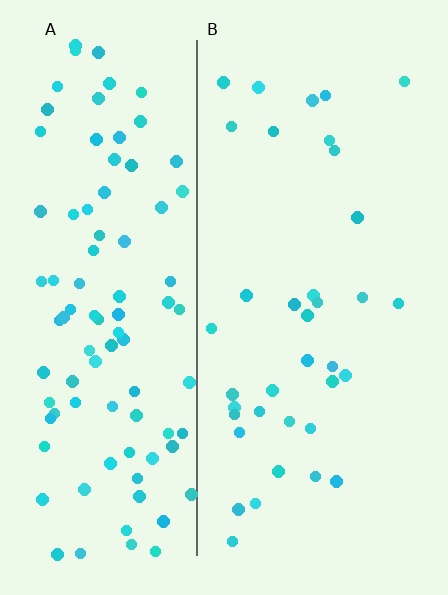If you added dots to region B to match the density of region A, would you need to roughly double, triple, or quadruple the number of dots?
Approximately triple.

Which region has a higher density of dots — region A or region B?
A (the left).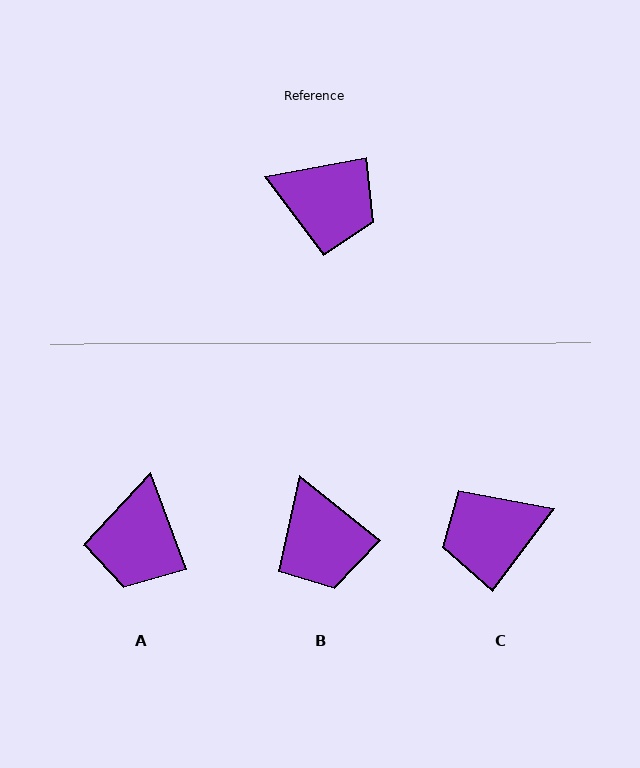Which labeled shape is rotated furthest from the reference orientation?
C, about 138 degrees away.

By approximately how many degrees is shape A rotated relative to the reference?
Approximately 81 degrees clockwise.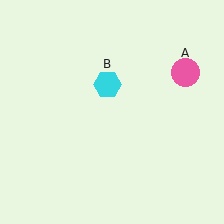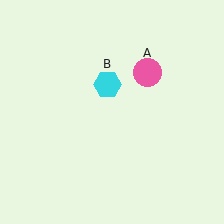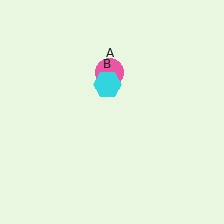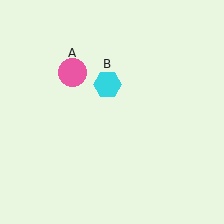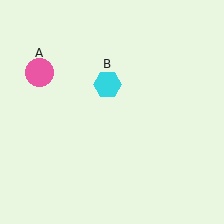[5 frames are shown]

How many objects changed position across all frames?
1 object changed position: pink circle (object A).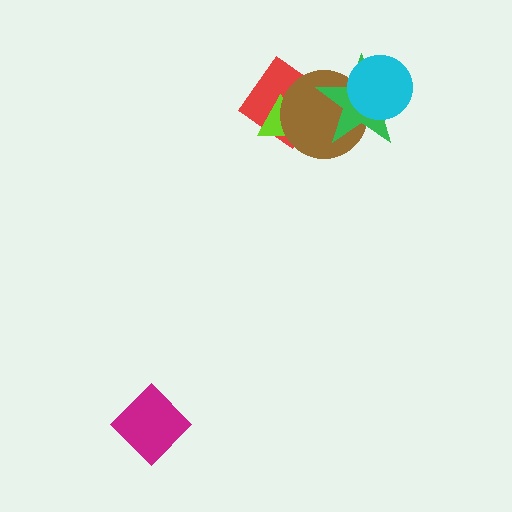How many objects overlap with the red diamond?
2 objects overlap with the red diamond.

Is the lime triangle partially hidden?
Yes, it is partially covered by another shape.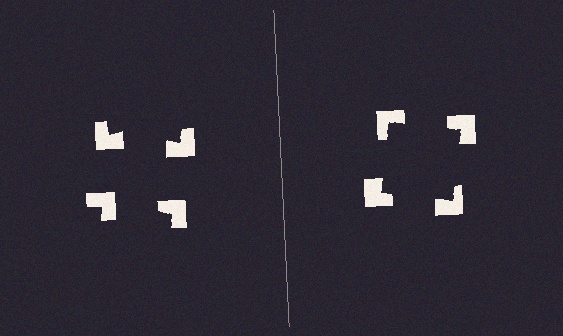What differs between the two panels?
The notched squares are positioned identically on both sides; only the wedge orientations differ. On the right they align to a square; on the left they are misaligned.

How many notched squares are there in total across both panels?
8 — 4 on each side.